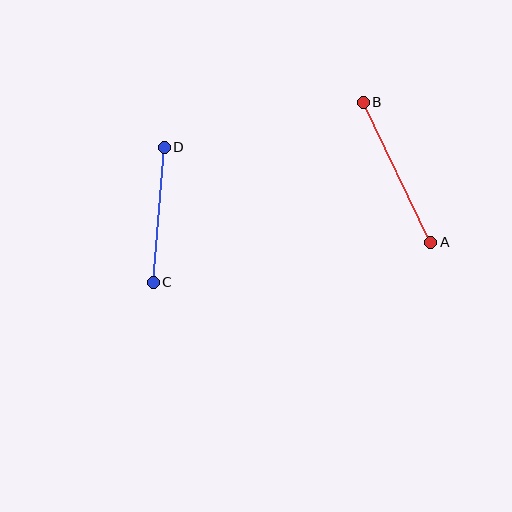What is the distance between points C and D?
The distance is approximately 136 pixels.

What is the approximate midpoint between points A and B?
The midpoint is at approximately (397, 172) pixels.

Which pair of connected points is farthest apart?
Points A and B are farthest apart.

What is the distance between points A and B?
The distance is approximately 156 pixels.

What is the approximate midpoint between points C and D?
The midpoint is at approximately (159, 215) pixels.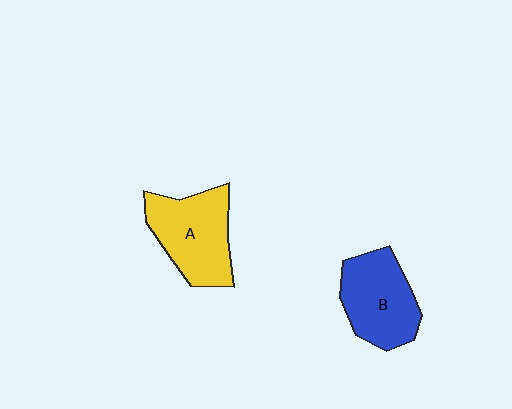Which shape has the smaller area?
Shape B (blue).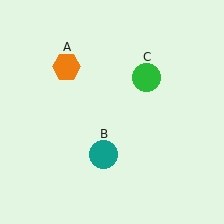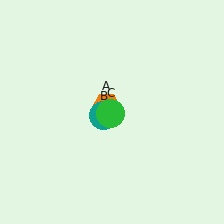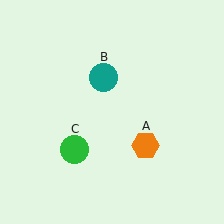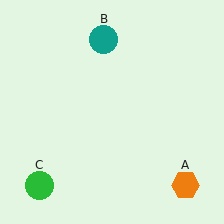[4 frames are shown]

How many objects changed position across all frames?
3 objects changed position: orange hexagon (object A), teal circle (object B), green circle (object C).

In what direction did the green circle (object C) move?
The green circle (object C) moved down and to the left.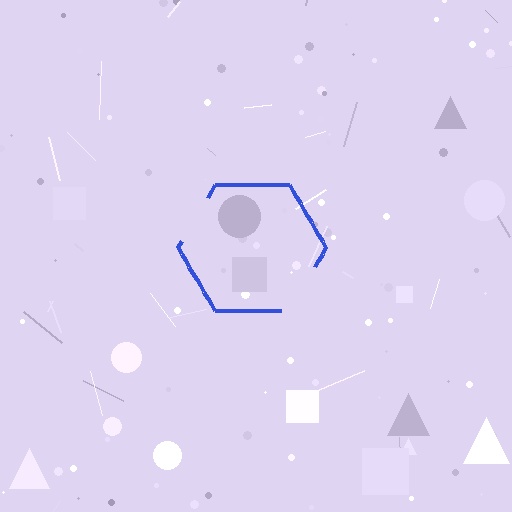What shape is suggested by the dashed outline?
The dashed outline suggests a hexagon.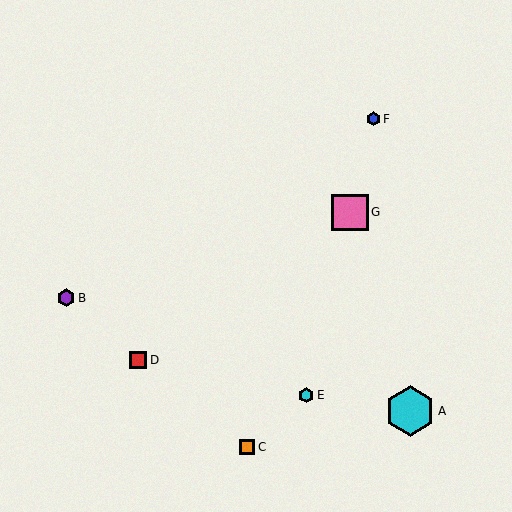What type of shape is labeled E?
Shape E is a cyan hexagon.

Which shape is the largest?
The cyan hexagon (labeled A) is the largest.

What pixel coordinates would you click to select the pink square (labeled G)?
Click at (350, 212) to select the pink square G.